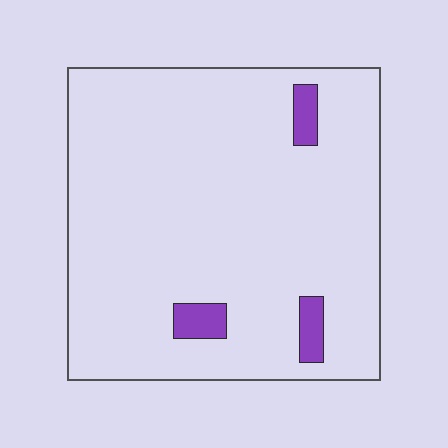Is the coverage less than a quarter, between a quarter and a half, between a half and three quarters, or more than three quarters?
Less than a quarter.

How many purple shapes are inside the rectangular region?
3.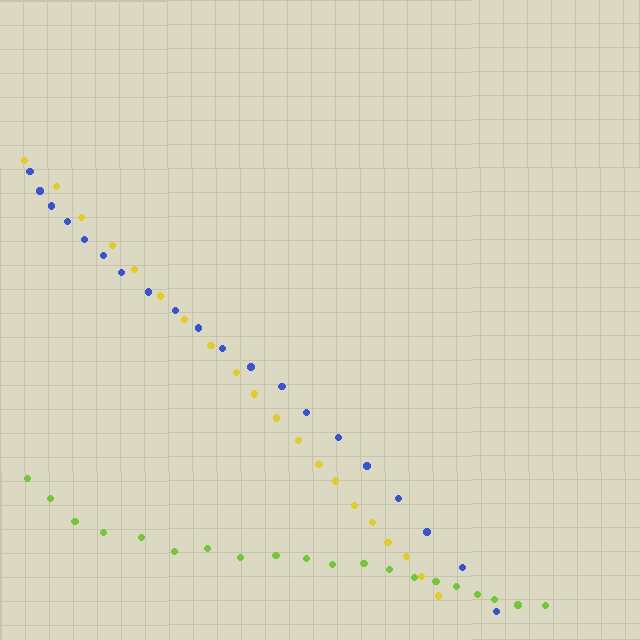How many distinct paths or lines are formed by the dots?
There are 3 distinct paths.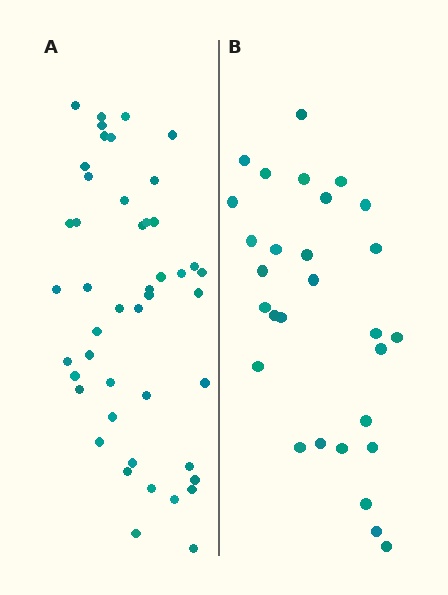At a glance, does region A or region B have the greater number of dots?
Region A (the left region) has more dots.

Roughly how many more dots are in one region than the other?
Region A has approximately 15 more dots than region B.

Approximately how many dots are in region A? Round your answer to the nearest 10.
About 50 dots. (The exact count is 46, which rounds to 50.)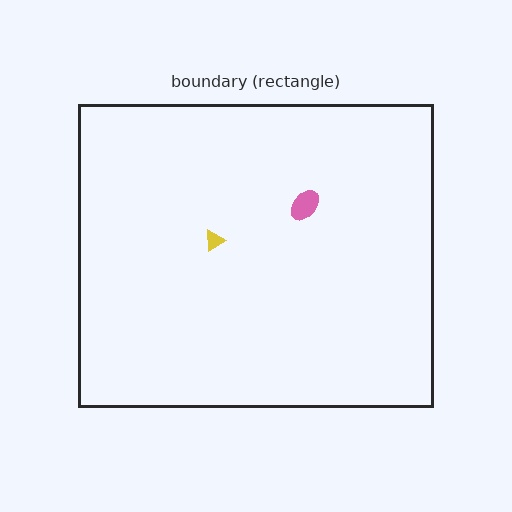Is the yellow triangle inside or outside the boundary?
Inside.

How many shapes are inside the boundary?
2 inside, 0 outside.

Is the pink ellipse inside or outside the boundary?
Inside.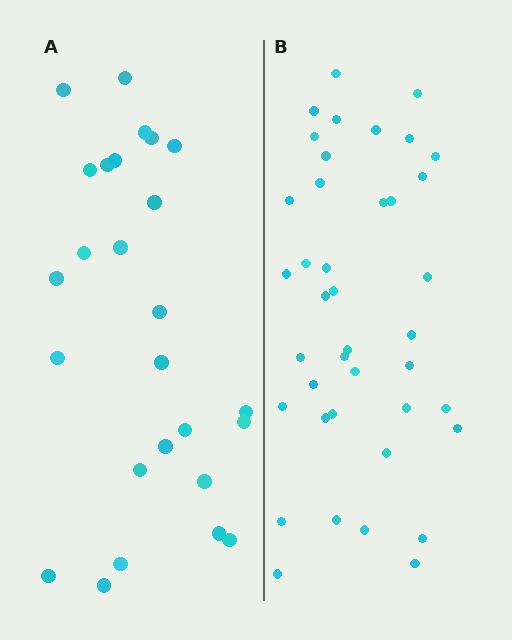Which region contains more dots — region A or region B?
Region B (the right region) has more dots.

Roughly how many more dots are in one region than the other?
Region B has approximately 15 more dots than region A.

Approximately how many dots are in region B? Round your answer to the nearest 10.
About 40 dots.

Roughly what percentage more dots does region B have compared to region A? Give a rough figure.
About 55% more.